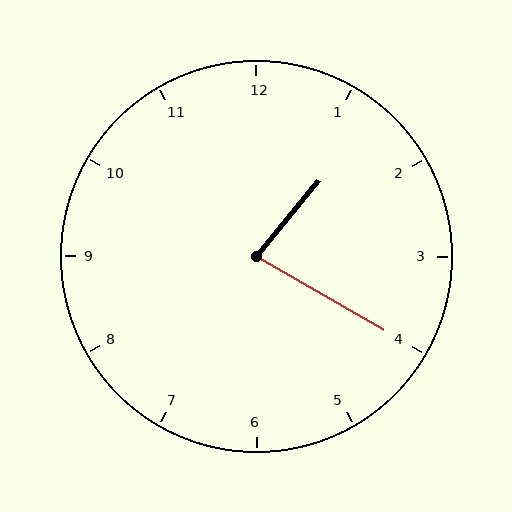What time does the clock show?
1:20.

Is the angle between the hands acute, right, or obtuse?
It is acute.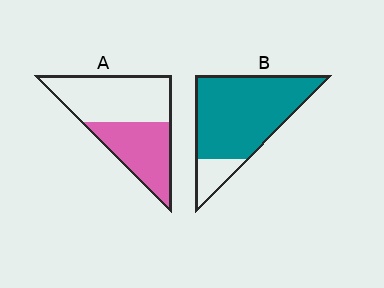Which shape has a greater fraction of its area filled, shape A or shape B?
Shape B.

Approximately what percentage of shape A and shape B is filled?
A is approximately 45% and B is approximately 85%.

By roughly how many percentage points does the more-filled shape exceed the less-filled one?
By roughly 40 percentage points (B over A).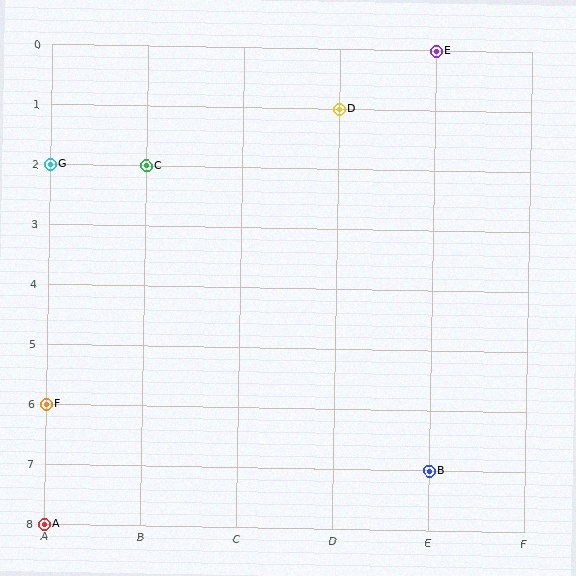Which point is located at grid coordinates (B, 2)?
Point C is at (B, 2).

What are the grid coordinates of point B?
Point B is at grid coordinates (E, 7).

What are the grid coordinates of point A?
Point A is at grid coordinates (A, 8).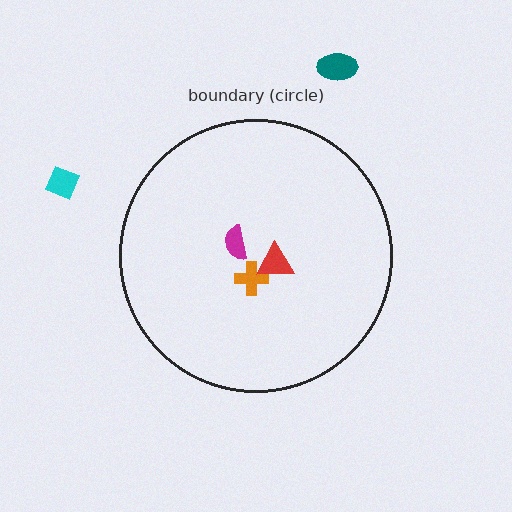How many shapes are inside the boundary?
3 inside, 2 outside.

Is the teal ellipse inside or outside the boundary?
Outside.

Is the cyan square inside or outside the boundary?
Outside.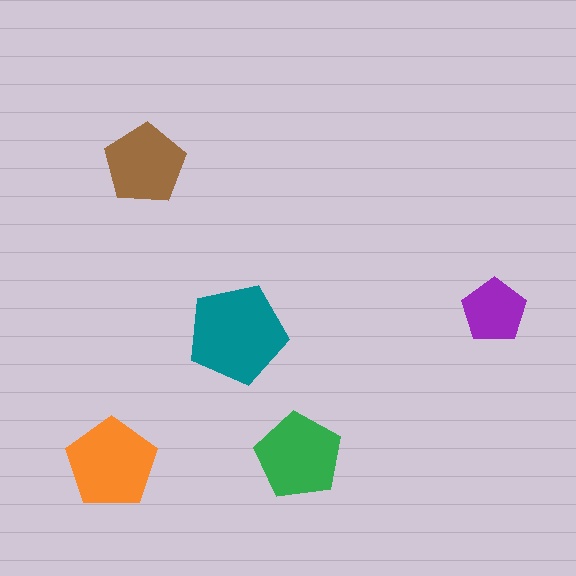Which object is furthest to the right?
The purple pentagon is rightmost.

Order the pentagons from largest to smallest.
the teal one, the orange one, the green one, the brown one, the purple one.